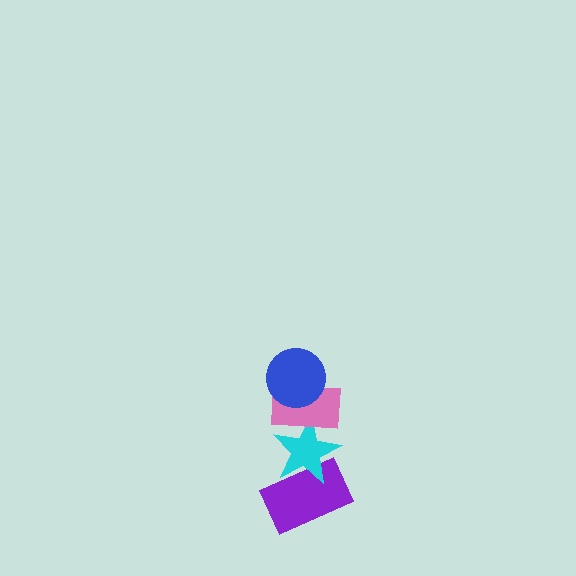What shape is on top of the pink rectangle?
The blue circle is on top of the pink rectangle.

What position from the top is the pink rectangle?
The pink rectangle is 2nd from the top.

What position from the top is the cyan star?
The cyan star is 3rd from the top.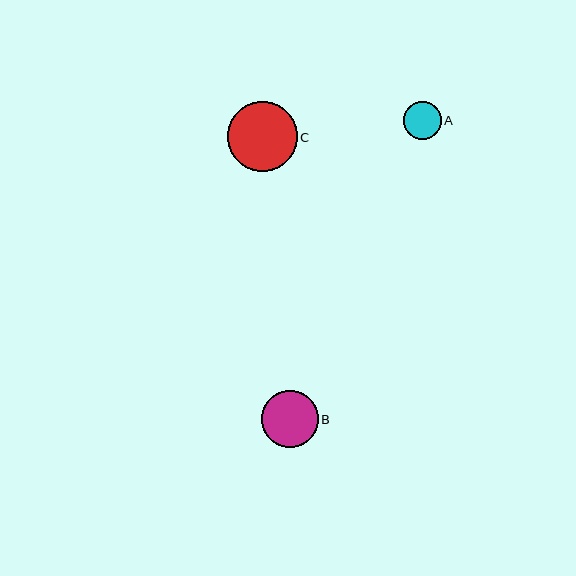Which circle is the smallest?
Circle A is the smallest with a size of approximately 38 pixels.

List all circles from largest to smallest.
From largest to smallest: C, B, A.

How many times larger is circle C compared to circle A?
Circle C is approximately 1.8 times the size of circle A.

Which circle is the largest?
Circle C is the largest with a size of approximately 69 pixels.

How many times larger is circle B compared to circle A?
Circle B is approximately 1.5 times the size of circle A.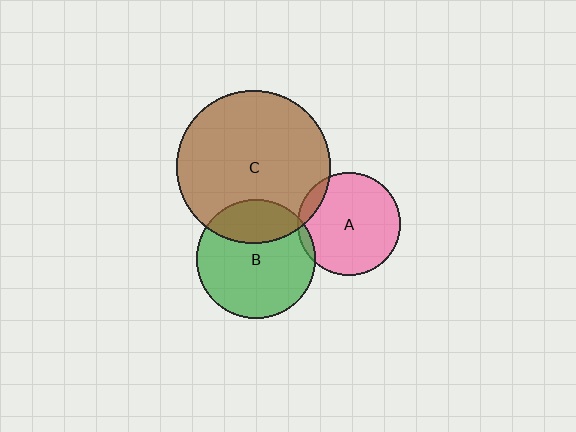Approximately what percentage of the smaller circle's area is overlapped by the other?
Approximately 5%.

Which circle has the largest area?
Circle C (brown).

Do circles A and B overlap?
Yes.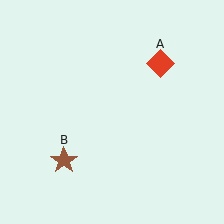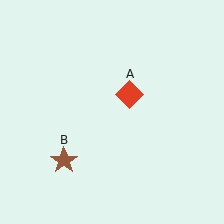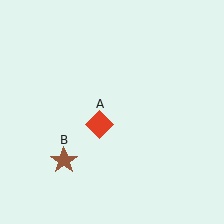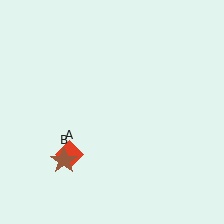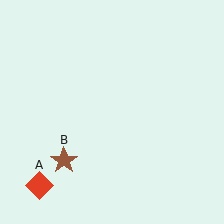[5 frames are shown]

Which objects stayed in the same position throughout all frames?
Brown star (object B) remained stationary.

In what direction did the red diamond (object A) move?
The red diamond (object A) moved down and to the left.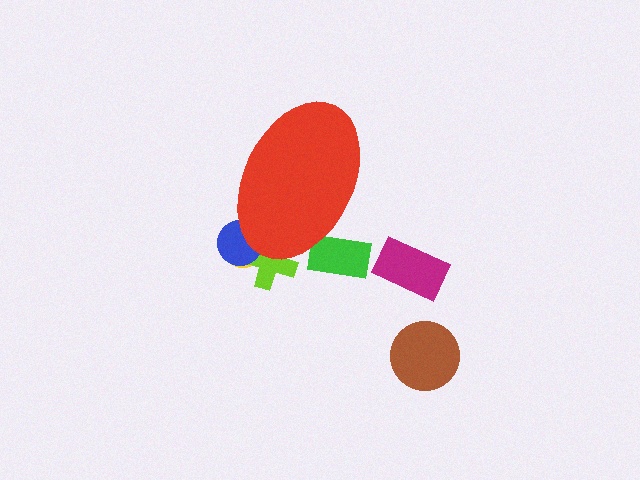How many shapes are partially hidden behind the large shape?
4 shapes are partially hidden.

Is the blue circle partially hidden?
Yes, the blue circle is partially hidden behind the red ellipse.